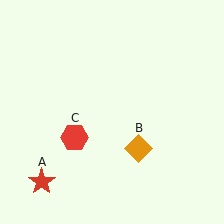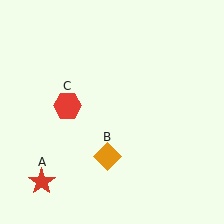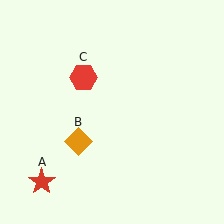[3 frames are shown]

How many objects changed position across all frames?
2 objects changed position: orange diamond (object B), red hexagon (object C).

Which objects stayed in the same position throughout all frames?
Red star (object A) remained stationary.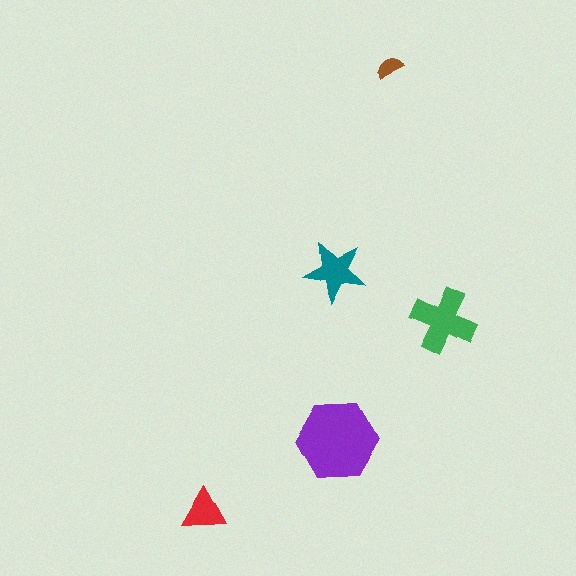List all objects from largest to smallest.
The purple hexagon, the green cross, the teal star, the red triangle, the brown semicircle.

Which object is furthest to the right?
The green cross is rightmost.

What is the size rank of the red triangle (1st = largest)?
4th.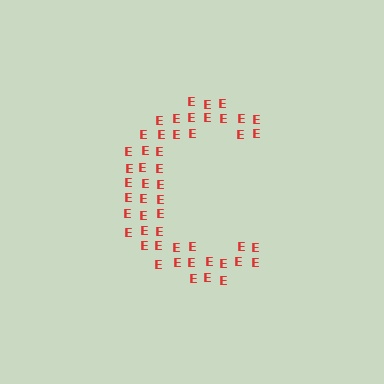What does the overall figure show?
The overall figure shows the letter C.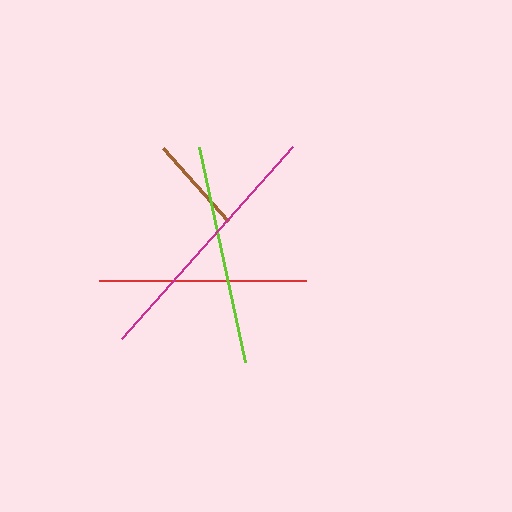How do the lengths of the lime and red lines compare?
The lime and red lines are approximately the same length.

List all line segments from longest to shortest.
From longest to shortest: magenta, lime, red, brown.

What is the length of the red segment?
The red segment is approximately 206 pixels long.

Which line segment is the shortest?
The brown line is the shortest at approximately 98 pixels.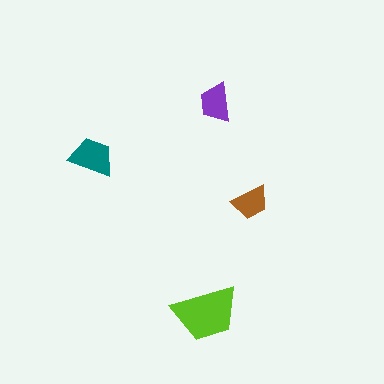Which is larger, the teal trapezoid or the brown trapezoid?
The teal one.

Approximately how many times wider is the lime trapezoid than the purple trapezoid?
About 1.5 times wider.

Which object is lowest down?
The lime trapezoid is bottommost.